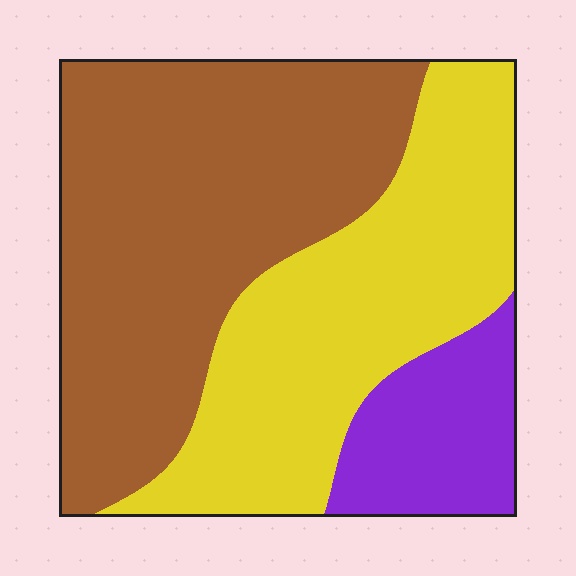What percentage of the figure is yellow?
Yellow takes up about three eighths (3/8) of the figure.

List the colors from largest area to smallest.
From largest to smallest: brown, yellow, purple.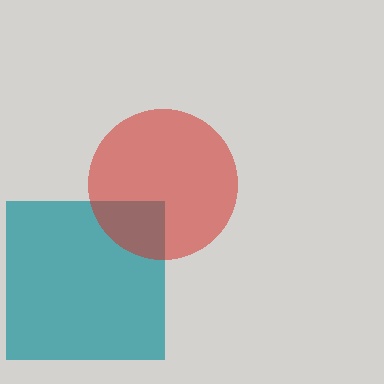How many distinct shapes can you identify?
There are 2 distinct shapes: a teal square, a red circle.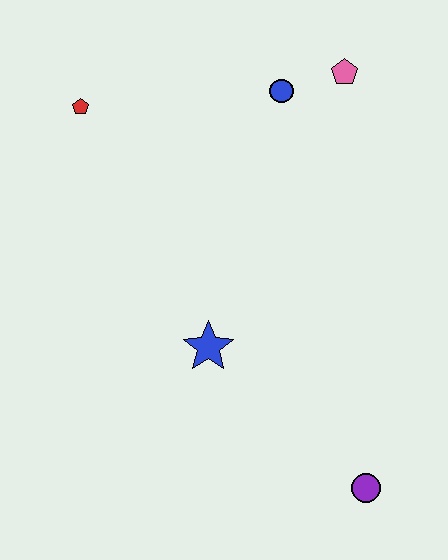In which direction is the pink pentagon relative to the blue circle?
The pink pentagon is to the right of the blue circle.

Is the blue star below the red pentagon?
Yes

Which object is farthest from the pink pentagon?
The purple circle is farthest from the pink pentagon.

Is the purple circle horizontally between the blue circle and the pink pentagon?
No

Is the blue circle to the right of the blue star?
Yes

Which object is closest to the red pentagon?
The blue circle is closest to the red pentagon.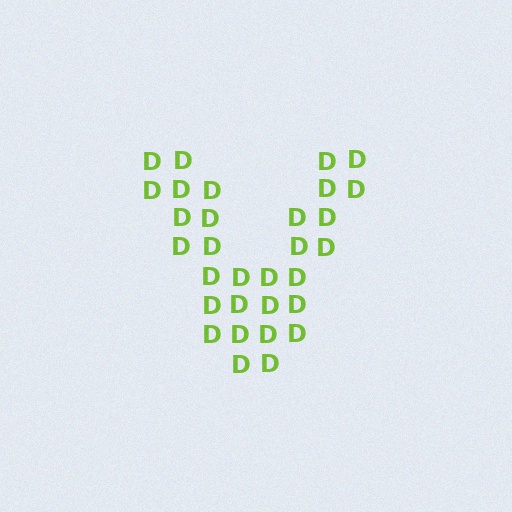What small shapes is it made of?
It is made of small letter D's.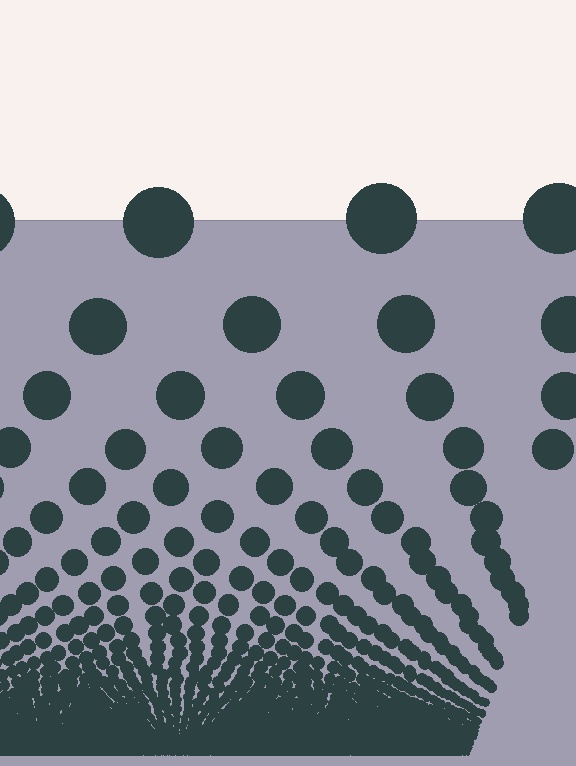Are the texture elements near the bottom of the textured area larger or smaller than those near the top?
Smaller. The gradient is inverted — elements near the bottom are smaller and denser.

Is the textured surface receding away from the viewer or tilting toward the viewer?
The surface appears to tilt toward the viewer. Texture elements get larger and sparser toward the top.